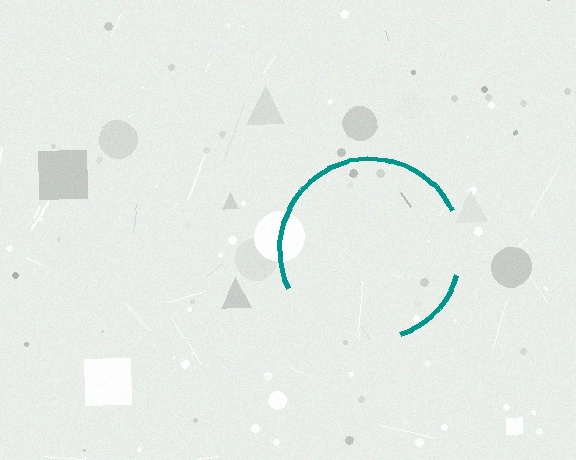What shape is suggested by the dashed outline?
The dashed outline suggests a circle.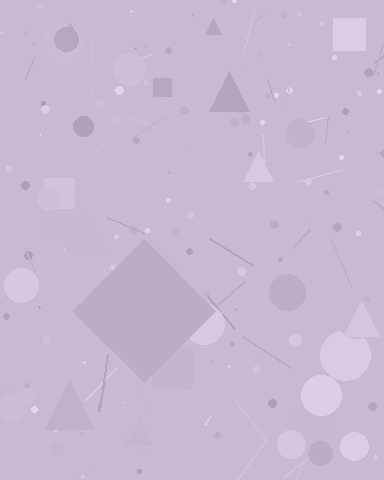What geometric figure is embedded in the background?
A diamond is embedded in the background.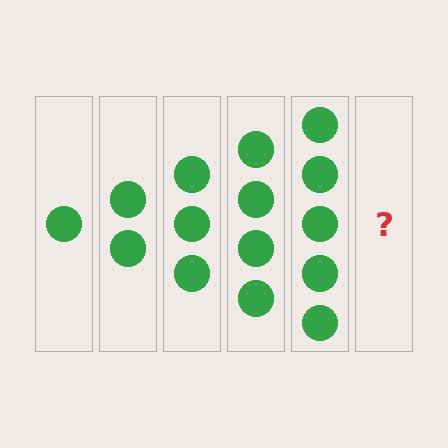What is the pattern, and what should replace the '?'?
The pattern is that each step adds one more circle. The '?' should be 6 circles.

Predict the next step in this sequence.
The next step is 6 circles.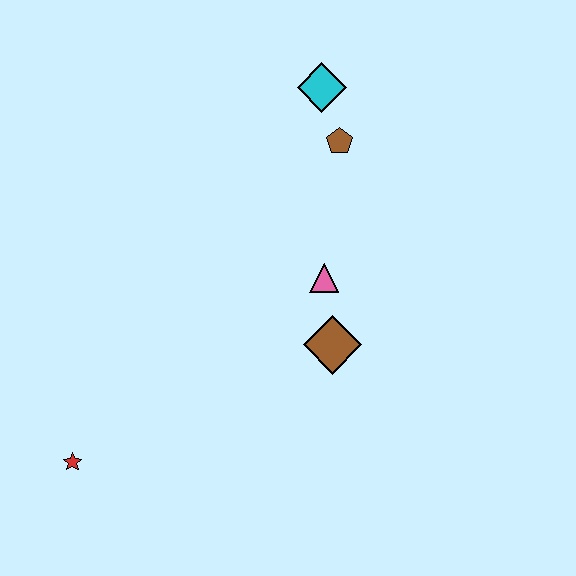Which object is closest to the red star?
The brown diamond is closest to the red star.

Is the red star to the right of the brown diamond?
No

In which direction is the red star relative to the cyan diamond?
The red star is below the cyan diamond.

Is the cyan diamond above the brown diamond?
Yes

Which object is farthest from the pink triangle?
The red star is farthest from the pink triangle.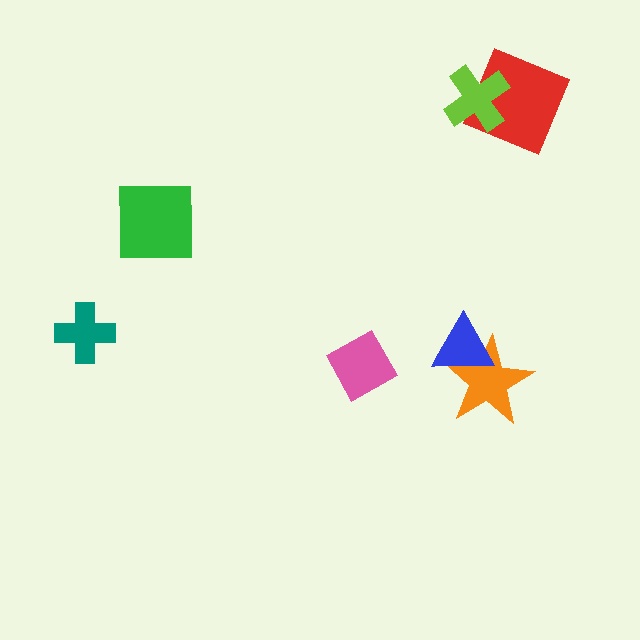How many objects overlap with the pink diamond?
0 objects overlap with the pink diamond.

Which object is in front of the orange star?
The blue triangle is in front of the orange star.